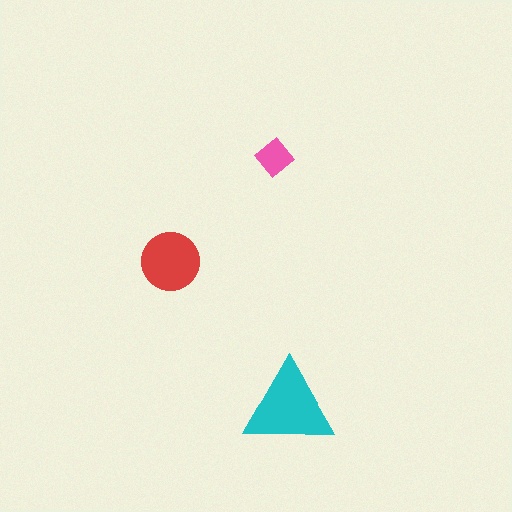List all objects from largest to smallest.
The cyan triangle, the red circle, the pink diamond.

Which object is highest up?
The pink diamond is topmost.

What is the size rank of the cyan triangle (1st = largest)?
1st.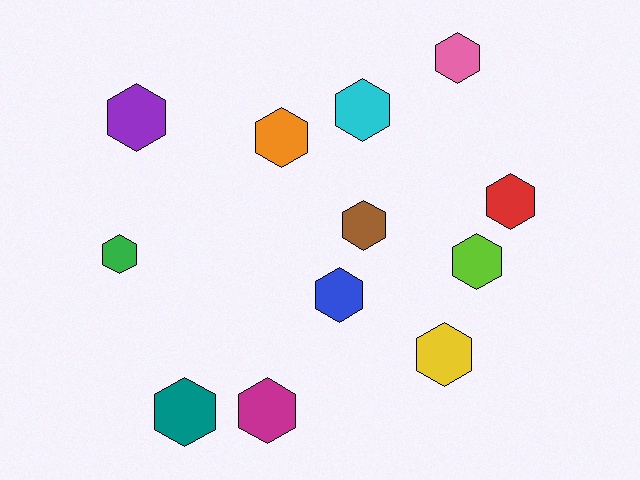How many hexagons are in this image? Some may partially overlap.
There are 12 hexagons.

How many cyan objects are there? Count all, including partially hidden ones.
There is 1 cyan object.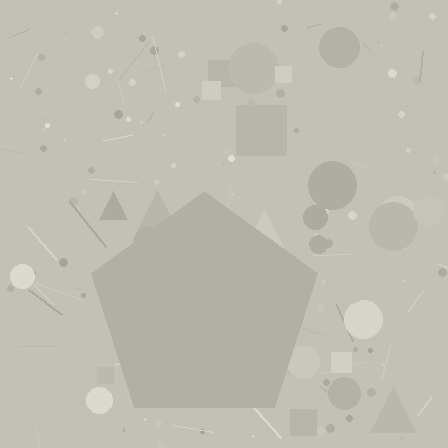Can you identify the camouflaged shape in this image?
The camouflaged shape is a pentagon.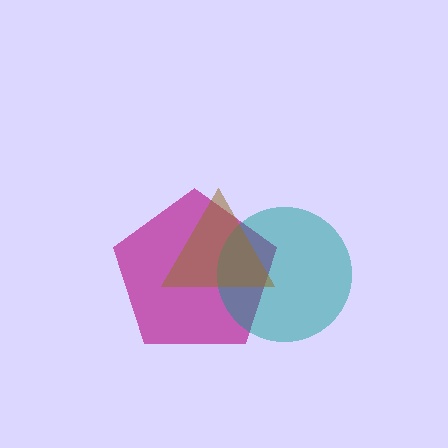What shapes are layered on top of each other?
The layered shapes are: a magenta pentagon, a teal circle, a brown triangle.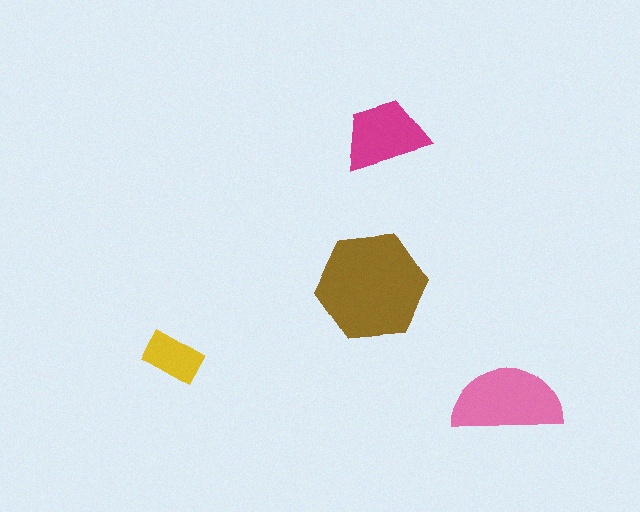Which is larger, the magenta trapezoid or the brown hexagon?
The brown hexagon.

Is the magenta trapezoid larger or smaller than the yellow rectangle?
Larger.